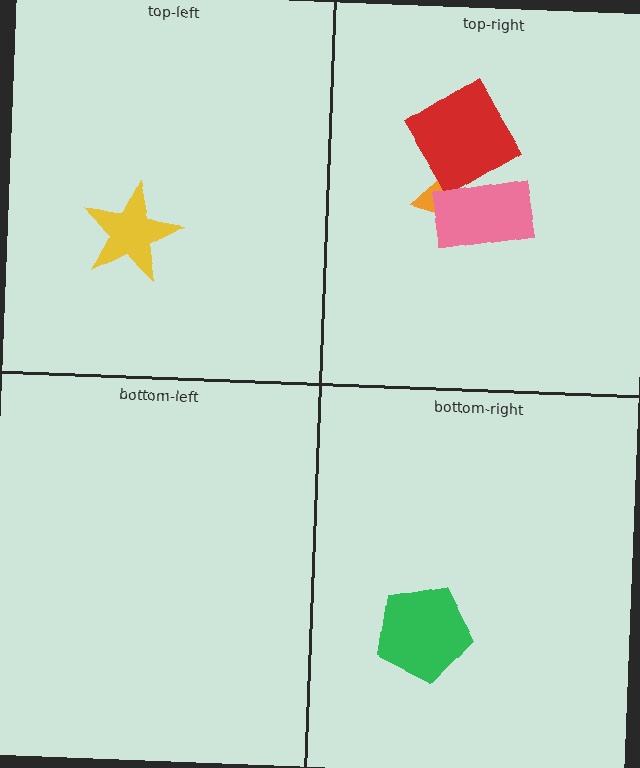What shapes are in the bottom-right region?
The green pentagon.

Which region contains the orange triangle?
The top-right region.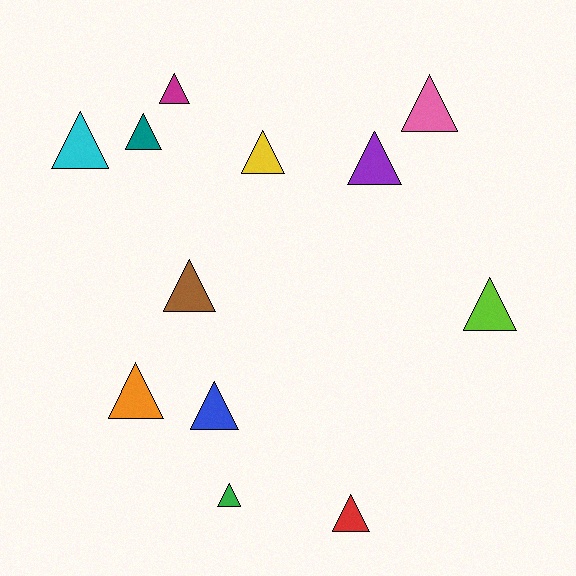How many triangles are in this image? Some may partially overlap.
There are 12 triangles.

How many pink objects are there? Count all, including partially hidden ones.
There is 1 pink object.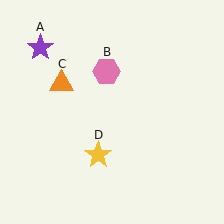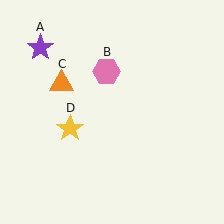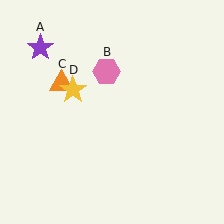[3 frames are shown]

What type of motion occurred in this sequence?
The yellow star (object D) rotated clockwise around the center of the scene.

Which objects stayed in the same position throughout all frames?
Purple star (object A) and pink hexagon (object B) and orange triangle (object C) remained stationary.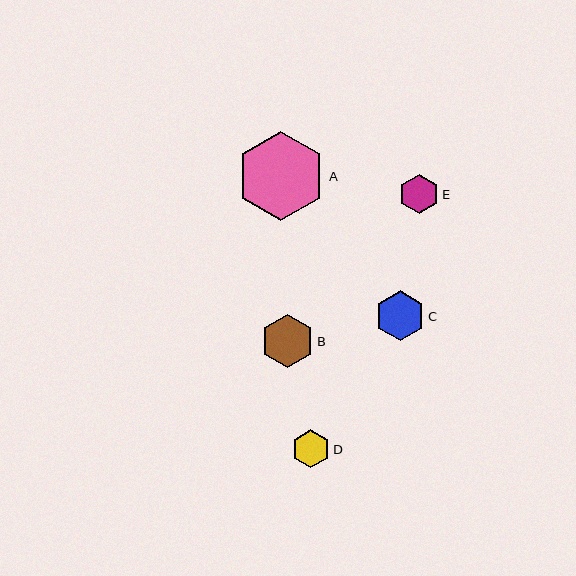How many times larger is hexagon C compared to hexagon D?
Hexagon C is approximately 1.3 times the size of hexagon D.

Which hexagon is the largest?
Hexagon A is the largest with a size of approximately 90 pixels.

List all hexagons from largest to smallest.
From largest to smallest: A, B, C, E, D.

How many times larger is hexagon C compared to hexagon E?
Hexagon C is approximately 1.3 times the size of hexagon E.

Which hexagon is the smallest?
Hexagon D is the smallest with a size of approximately 38 pixels.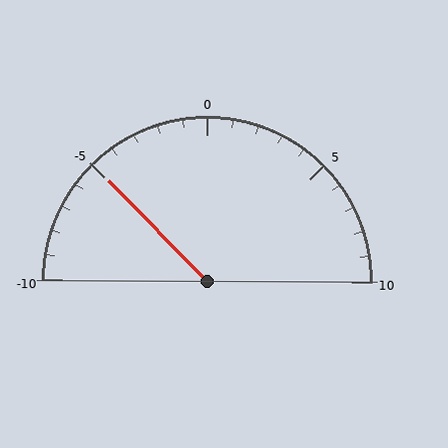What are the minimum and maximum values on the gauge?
The gauge ranges from -10 to 10.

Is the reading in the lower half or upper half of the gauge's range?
The reading is in the lower half of the range (-10 to 10).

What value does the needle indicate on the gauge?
The needle indicates approximately -5.